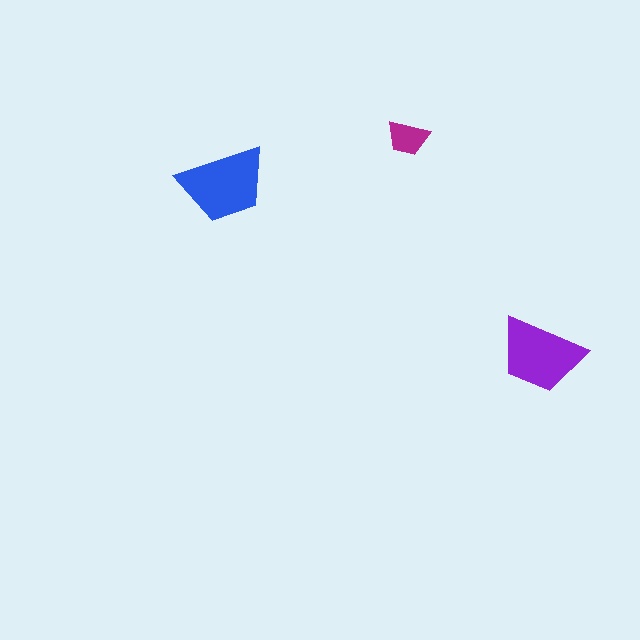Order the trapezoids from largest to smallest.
the blue one, the purple one, the magenta one.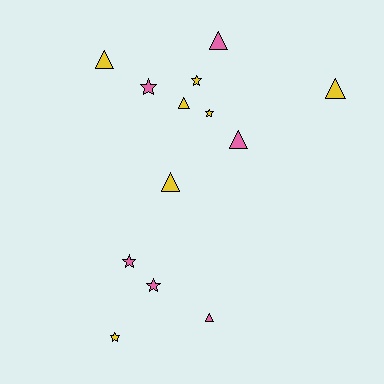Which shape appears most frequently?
Triangle, with 7 objects.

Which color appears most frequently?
Yellow, with 7 objects.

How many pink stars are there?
There are 3 pink stars.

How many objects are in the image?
There are 13 objects.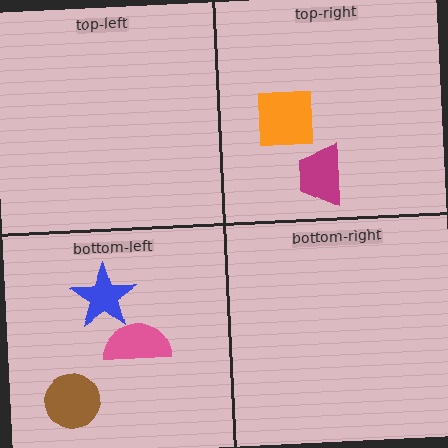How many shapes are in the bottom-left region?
3.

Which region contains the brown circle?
The bottom-left region.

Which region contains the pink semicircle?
The bottom-left region.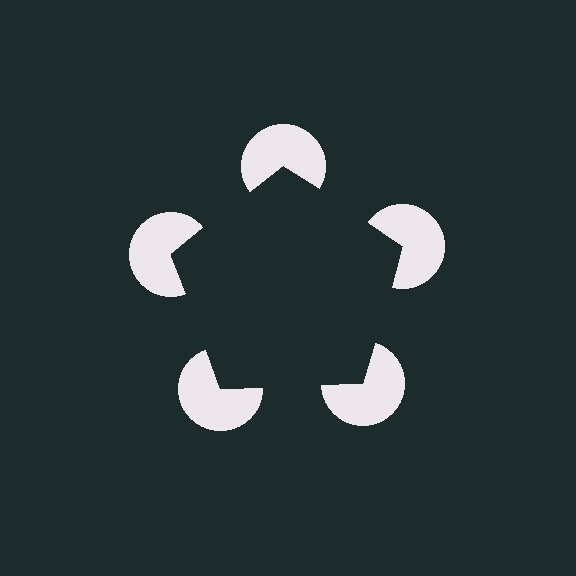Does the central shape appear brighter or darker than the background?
It typically appears slightly darker than the background, even though no actual brightness change is drawn.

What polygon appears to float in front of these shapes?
An illusory pentagon — its edges are inferred from the aligned wedge cuts in the pac-man discs, not physically drawn.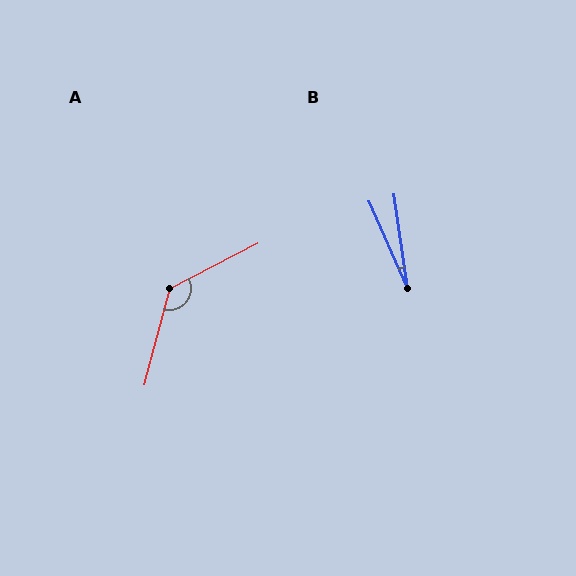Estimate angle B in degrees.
Approximately 16 degrees.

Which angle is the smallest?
B, at approximately 16 degrees.